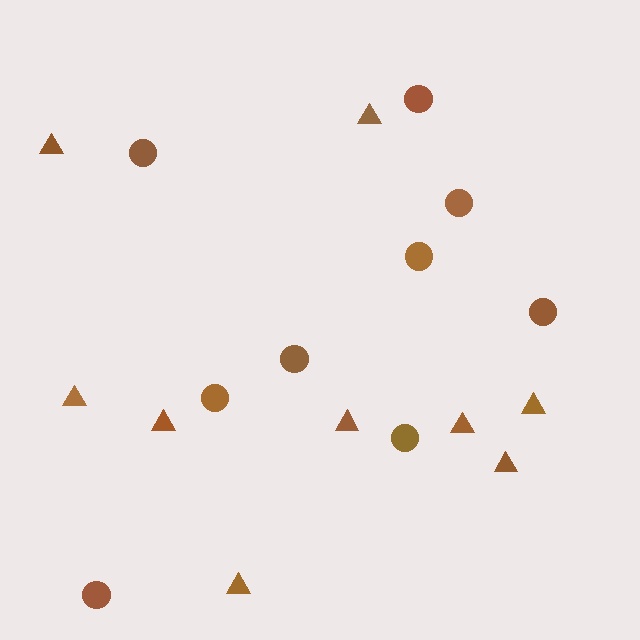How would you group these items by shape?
There are 2 groups: one group of circles (9) and one group of triangles (9).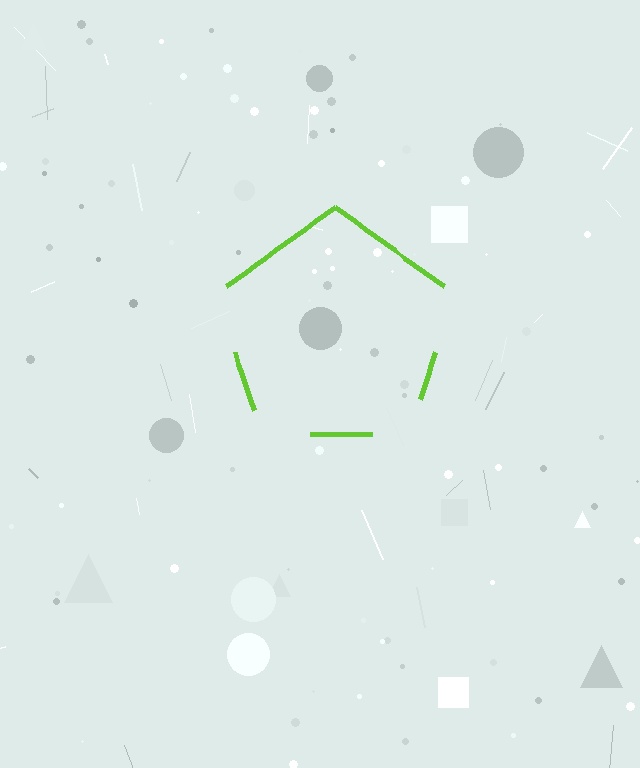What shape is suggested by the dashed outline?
The dashed outline suggests a pentagon.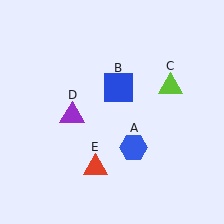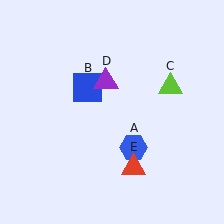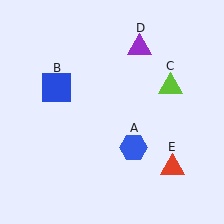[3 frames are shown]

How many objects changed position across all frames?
3 objects changed position: blue square (object B), purple triangle (object D), red triangle (object E).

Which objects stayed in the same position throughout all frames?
Blue hexagon (object A) and lime triangle (object C) remained stationary.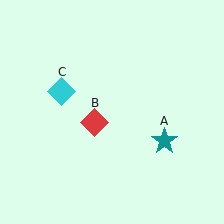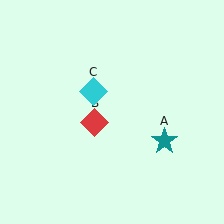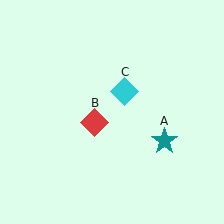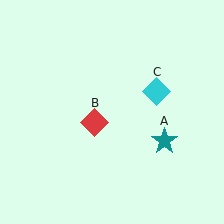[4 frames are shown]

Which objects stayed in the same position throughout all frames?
Teal star (object A) and red diamond (object B) remained stationary.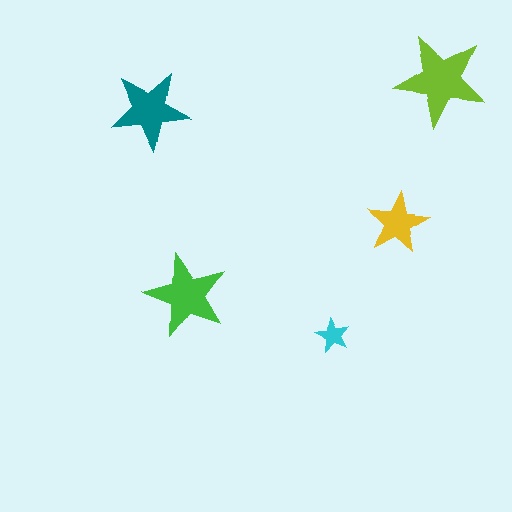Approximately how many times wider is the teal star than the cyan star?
About 2.5 times wider.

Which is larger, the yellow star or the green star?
The green one.